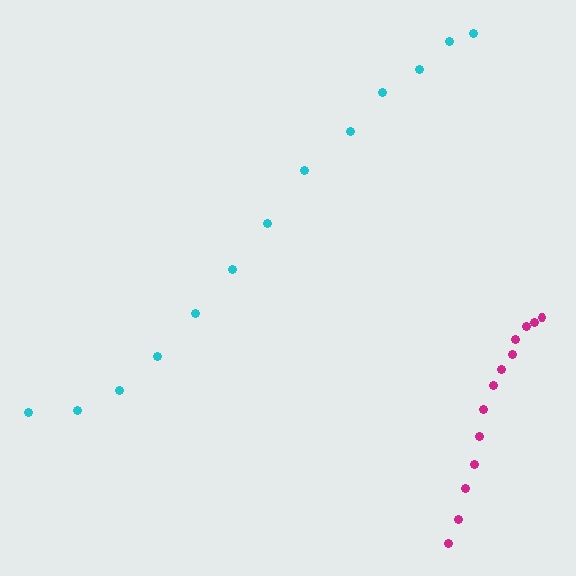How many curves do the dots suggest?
There are 2 distinct paths.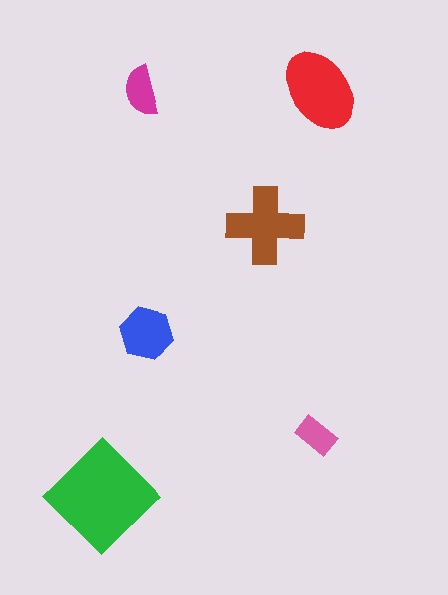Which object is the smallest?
The pink rectangle.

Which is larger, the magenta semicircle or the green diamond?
The green diamond.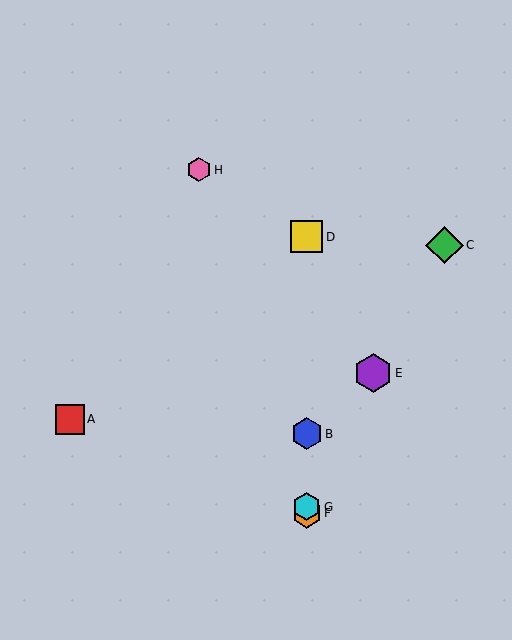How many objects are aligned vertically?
4 objects (B, D, F, G) are aligned vertically.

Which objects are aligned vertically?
Objects B, D, F, G are aligned vertically.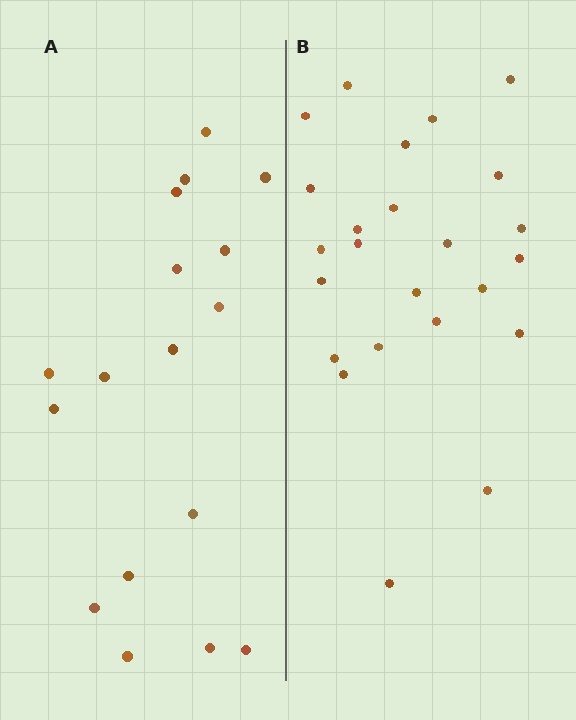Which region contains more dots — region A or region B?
Region B (the right region) has more dots.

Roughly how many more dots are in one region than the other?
Region B has roughly 8 or so more dots than region A.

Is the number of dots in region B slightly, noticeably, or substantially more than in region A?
Region B has noticeably more, but not dramatically so. The ratio is roughly 1.4 to 1.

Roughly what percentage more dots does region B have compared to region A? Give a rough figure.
About 40% more.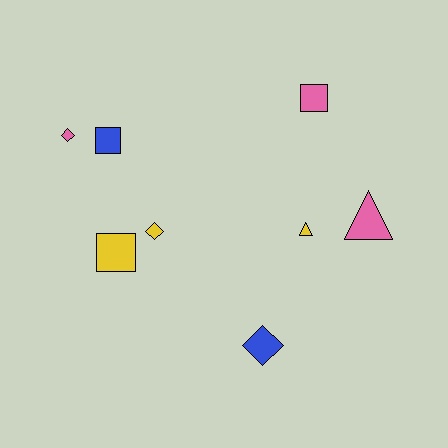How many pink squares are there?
There is 1 pink square.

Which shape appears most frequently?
Diamond, with 3 objects.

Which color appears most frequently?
Yellow, with 3 objects.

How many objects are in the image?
There are 8 objects.